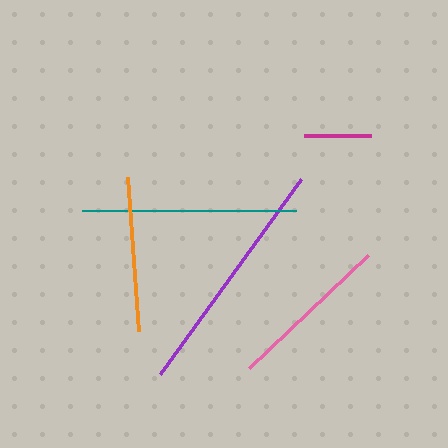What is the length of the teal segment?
The teal segment is approximately 214 pixels long.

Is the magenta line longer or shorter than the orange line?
The orange line is longer than the magenta line.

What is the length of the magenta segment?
The magenta segment is approximately 67 pixels long.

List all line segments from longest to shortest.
From longest to shortest: purple, teal, pink, orange, magenta.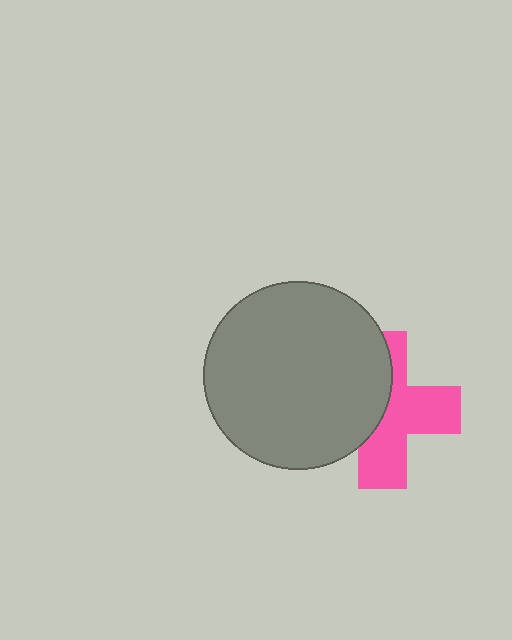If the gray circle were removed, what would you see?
You would see the complete pink cross.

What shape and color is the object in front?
The object in front is a gray circle.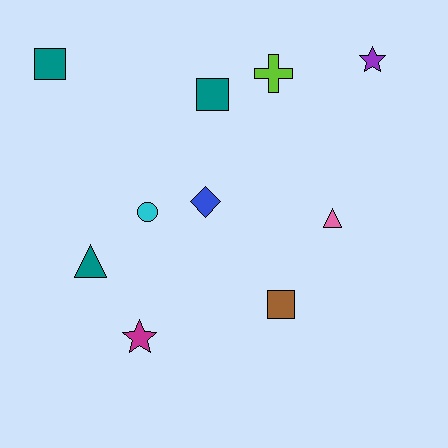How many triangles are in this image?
There are 2 triangles.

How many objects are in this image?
There are 10 objects.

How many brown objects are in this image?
There is 1 brown object.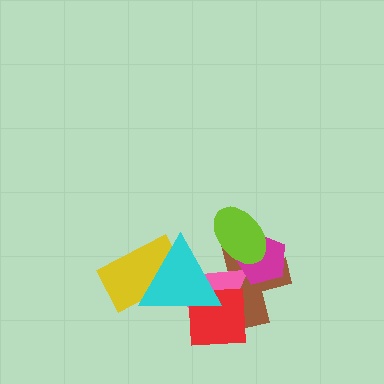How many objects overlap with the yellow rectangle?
2 objects overlap with the yellow rectangle.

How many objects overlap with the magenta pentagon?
3 objects overlap with the magenta pentagon.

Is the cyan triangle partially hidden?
No, no other shape covers it.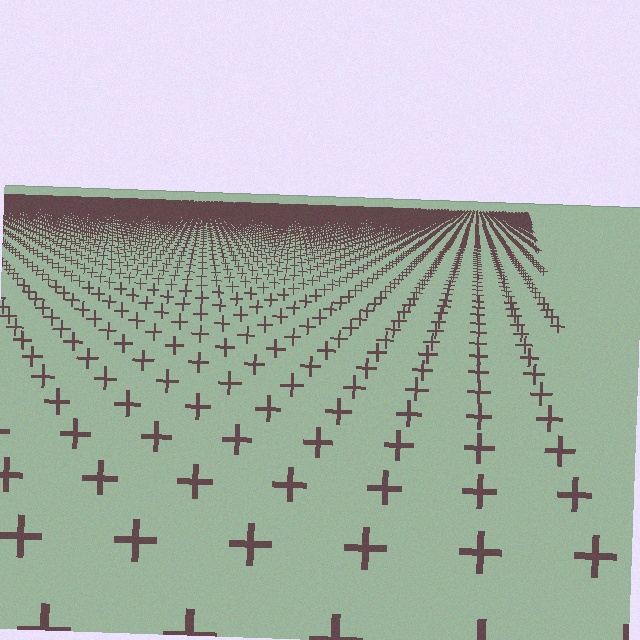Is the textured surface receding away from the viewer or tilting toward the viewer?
The surface is receding away from the viewer. Texture elements get smaller and denser toward the top.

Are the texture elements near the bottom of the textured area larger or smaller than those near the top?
Larger. Near the bottom, elements are closer to the viewer and appear at a bigger on-screen size.